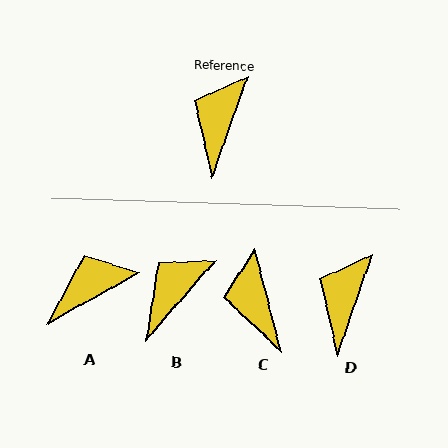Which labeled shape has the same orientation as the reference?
D.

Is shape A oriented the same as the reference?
No, it is off by about 41 degrees.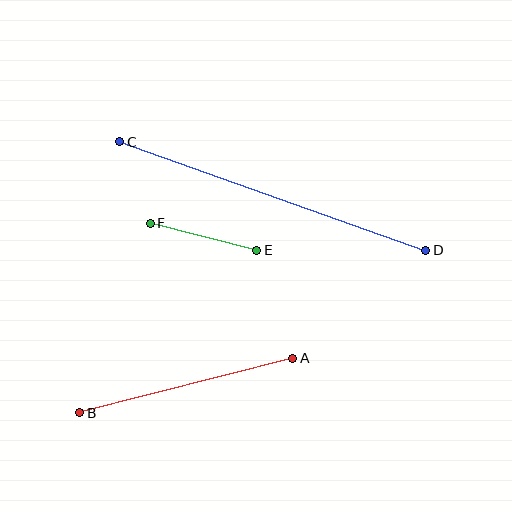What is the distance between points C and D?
The distance is approximately 325 pixels.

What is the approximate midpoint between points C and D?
The midpoint is at approximately (273, 196) pixels.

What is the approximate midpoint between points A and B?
The midpoint is at approximately (186, 386) pixels.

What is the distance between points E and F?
The distance is approximately 110 pixels.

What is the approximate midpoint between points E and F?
The midpoint is at approximately (204, 237) pixels.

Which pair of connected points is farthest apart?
Points C and D are farthest apart.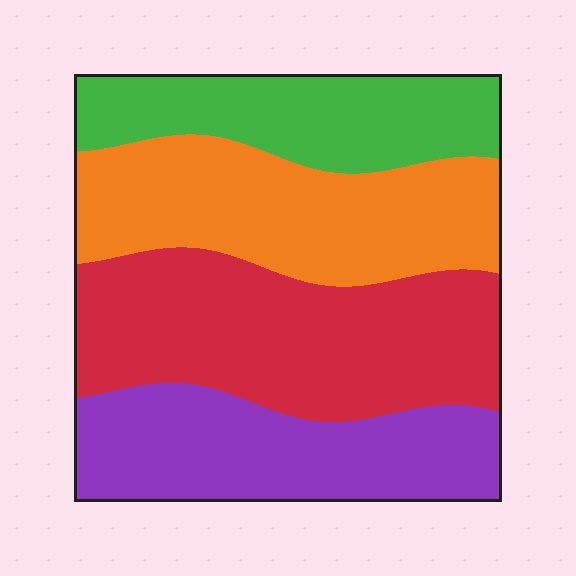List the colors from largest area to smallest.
From largest to smallest: red, orange, purple, green.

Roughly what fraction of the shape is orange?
Orange covers about 25% of the shape.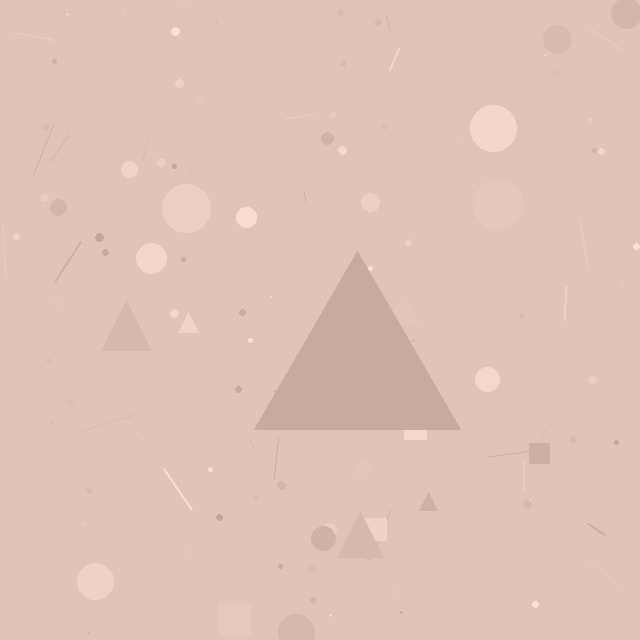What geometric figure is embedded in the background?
A triangle is embedded in the background.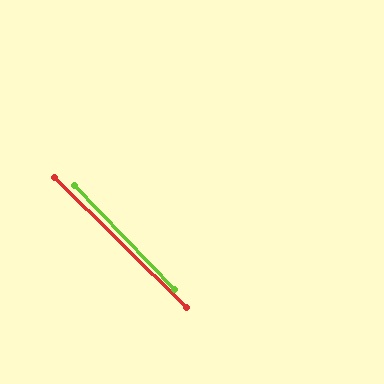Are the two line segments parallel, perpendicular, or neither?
Parallel — their directions differ by only 1.8°.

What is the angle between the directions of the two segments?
Approximately 2 degrees.